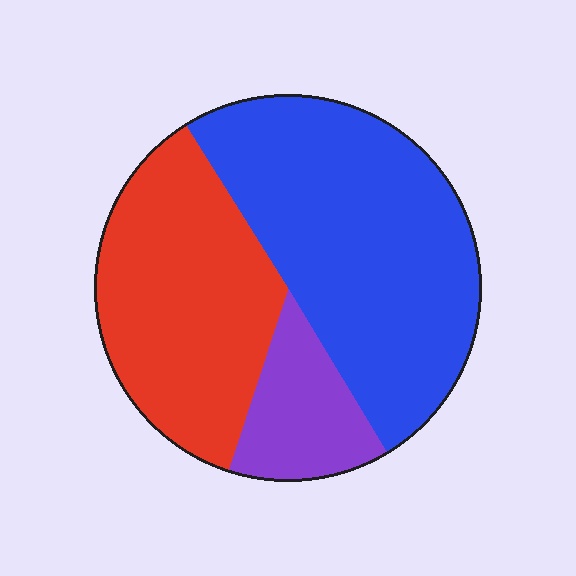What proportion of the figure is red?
Red covers about 35% of the figure.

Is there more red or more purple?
Red.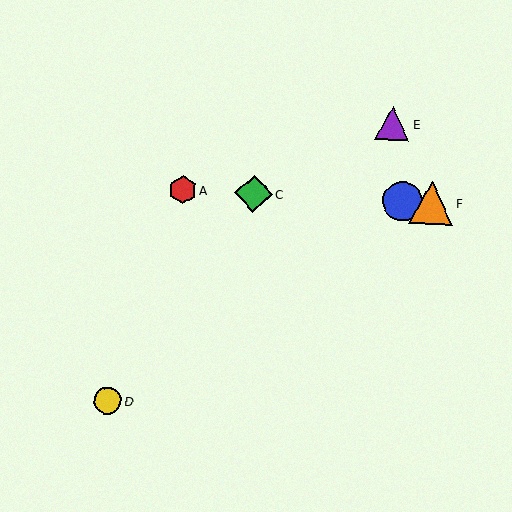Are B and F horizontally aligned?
Yes, both are at y≈201.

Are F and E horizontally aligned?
No, F is at y≈203 and E is at y≈124.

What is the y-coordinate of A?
Object A is at y≈190.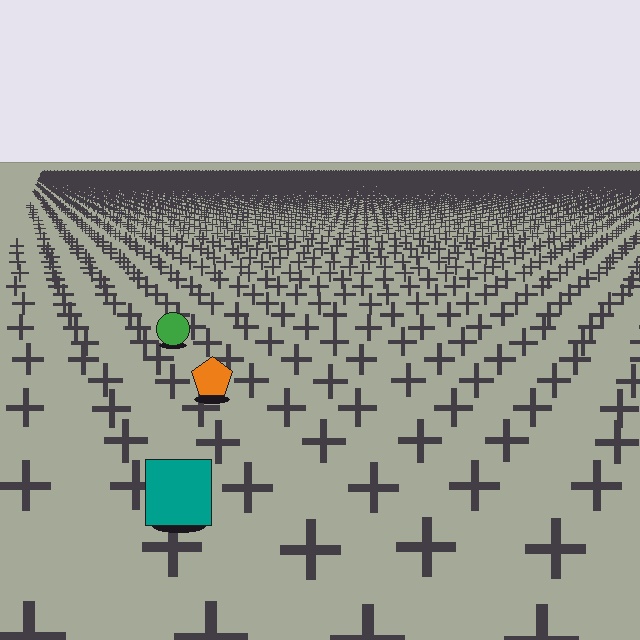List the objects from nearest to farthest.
From nearest to farthest: the teal square, the orange pentagon, the green circle.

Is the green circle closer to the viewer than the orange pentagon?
No. The orange pentagon is closer — you can tell from the texture gradient: the ground texture is coarser near it.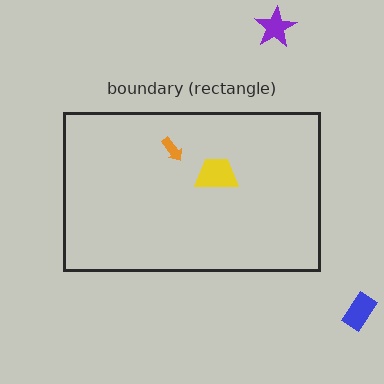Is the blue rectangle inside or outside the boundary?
Outside.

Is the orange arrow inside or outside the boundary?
Inside.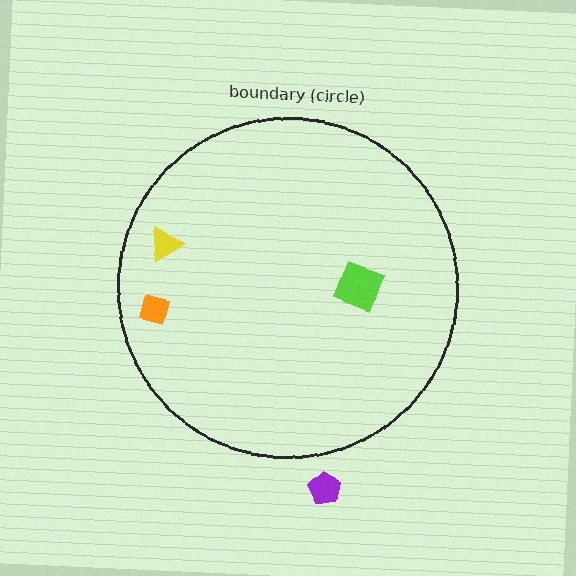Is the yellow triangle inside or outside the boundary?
Inside.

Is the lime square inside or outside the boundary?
Inside.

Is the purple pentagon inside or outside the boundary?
Outside.